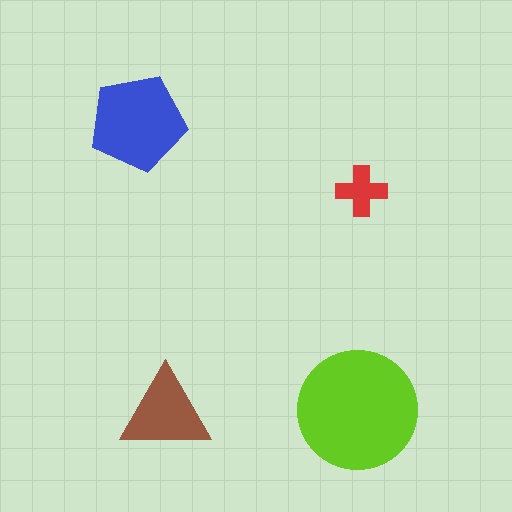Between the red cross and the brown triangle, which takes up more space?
The brown triangle.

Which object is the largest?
The lime circle.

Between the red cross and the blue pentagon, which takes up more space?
The blue pentagon.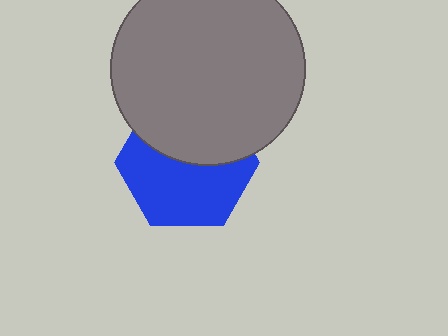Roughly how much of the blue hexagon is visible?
About half of it is visible (roughly 57%).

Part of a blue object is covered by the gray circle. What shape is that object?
It is a hexagon.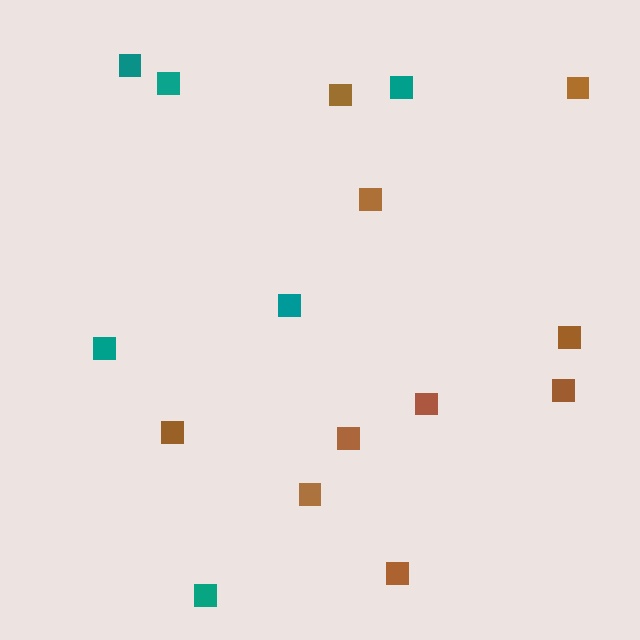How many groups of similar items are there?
There are 2 groups: one group of teal squares (6) and one group of brown squares (10).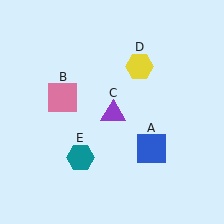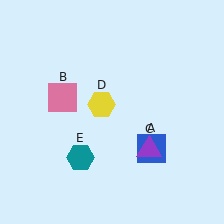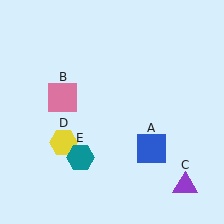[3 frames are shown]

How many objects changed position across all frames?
2 objects changed position: purple triangle (object C), yellow hexagon (object D).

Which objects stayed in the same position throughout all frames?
Blue square (object A) and pink square (object B) and teal hexagon (object E) remained stationary.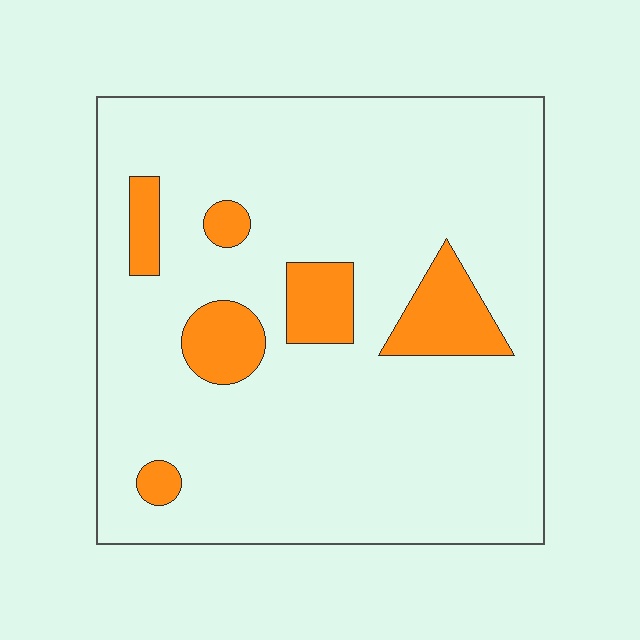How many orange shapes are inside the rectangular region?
6.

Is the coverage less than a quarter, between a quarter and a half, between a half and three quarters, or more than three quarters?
Less than a quarter.